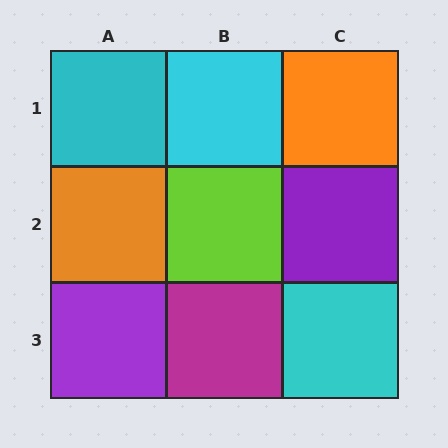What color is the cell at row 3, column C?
Cyan.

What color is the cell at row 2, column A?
Orange.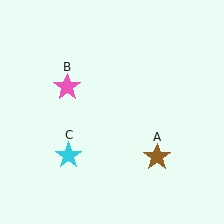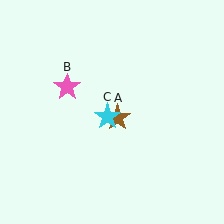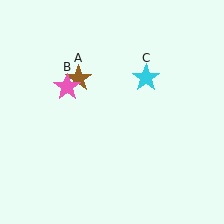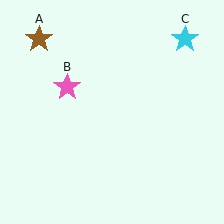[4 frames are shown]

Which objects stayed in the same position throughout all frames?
Pink star (object B) remained stationary.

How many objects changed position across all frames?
2 objects changed position: brown star (object A), cyan star (object C).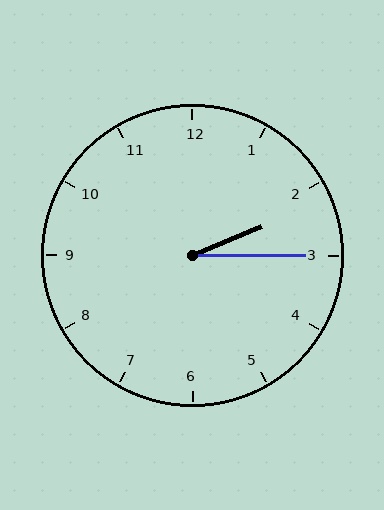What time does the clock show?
2:15.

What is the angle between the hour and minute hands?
Approximately 22 degrees.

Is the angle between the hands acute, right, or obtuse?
It is acute.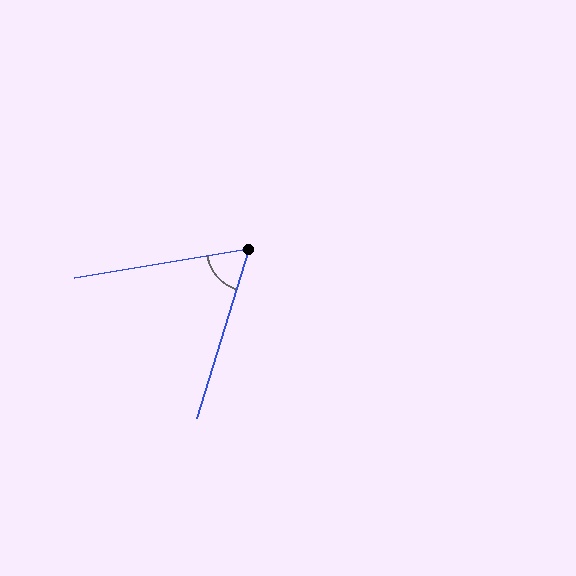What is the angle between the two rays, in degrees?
Approximately 64 degrees.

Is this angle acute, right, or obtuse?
It is acute.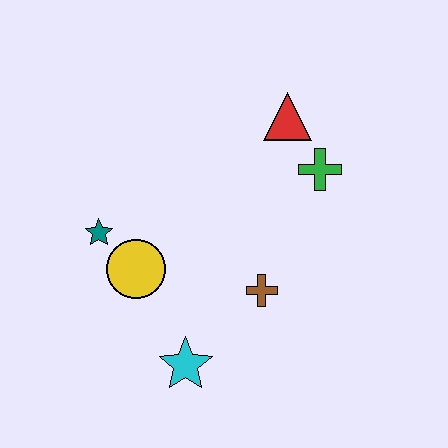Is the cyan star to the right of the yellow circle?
Yes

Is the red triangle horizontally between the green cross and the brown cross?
Yes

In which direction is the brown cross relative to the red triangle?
The brown cross is below the red triangle.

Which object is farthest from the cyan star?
The red triangle is farthest from the cyan star.